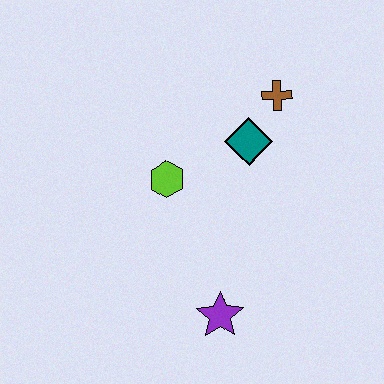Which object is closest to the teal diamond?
The brown cross is closest to the teal diamond.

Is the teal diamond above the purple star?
Yes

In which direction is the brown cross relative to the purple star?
The brown cross is above the purple star.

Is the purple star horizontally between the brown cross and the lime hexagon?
Yes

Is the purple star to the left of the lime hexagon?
No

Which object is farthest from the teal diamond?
The purple star is farthest from the teal diamond.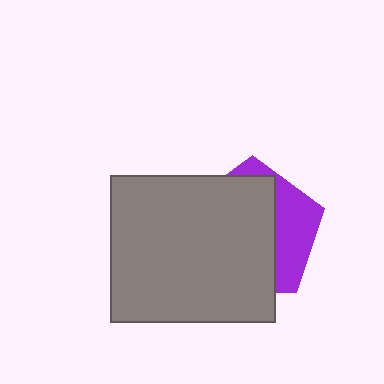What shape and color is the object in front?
The object in front is a gray rectangle.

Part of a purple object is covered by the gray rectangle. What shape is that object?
It is a pentagon.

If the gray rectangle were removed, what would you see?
You would see the complete purple pentagon.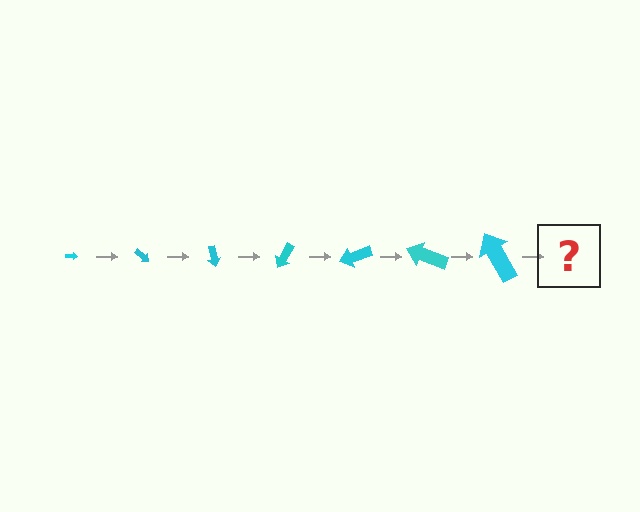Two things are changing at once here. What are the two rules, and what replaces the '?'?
The two rules are that the arrow grows larger each step and it rotates 40 degrees each step. The '?' should be an arrow, larger than the previous one and rotated 280 degrees from the start.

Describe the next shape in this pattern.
It should be an arrow, larger than the previous one and rotated 280 degrees from the start.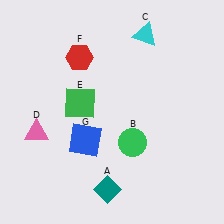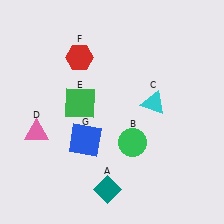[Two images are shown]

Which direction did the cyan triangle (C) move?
The cyan triangle (C) moved down.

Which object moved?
The cyan triangle (C) moved down.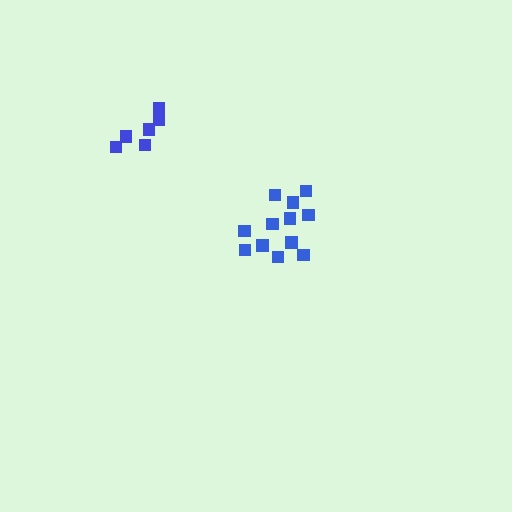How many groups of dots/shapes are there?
There are 2 groups.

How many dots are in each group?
Group 1: 6 dots, Group 2: 12 dots (18 total).